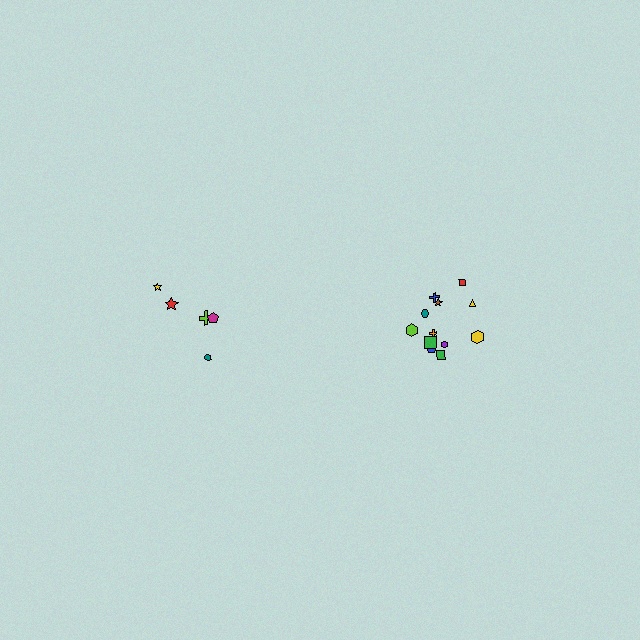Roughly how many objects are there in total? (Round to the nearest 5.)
Roughly 15 objects in total.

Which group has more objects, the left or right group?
The right group.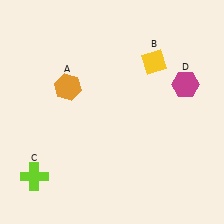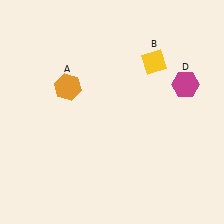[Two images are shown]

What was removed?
The lime cross (C) was removed in Image 2.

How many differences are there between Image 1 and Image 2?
There is 1 difference between the two images.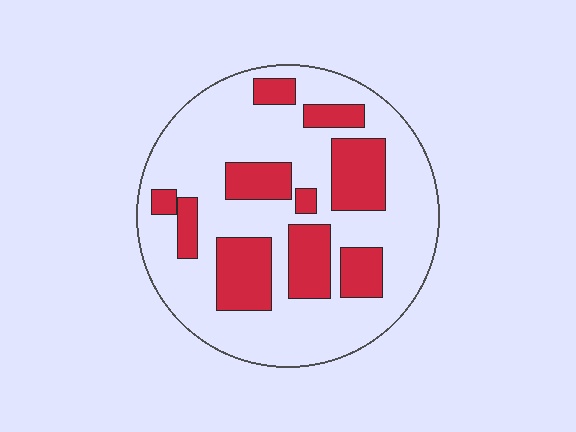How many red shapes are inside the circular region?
10.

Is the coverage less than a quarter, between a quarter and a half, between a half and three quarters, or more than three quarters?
Between a quarter and a half.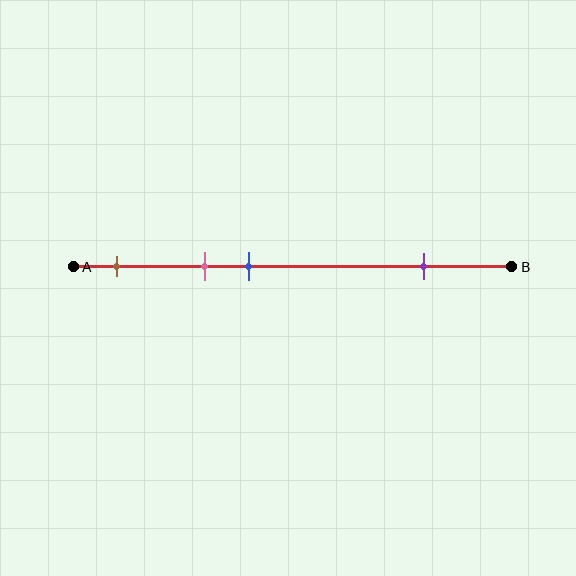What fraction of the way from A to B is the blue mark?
The blue mark is approximately 40% (0.4) of the way from A to B.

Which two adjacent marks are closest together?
The pink and blue marks are the closest adjacent pair.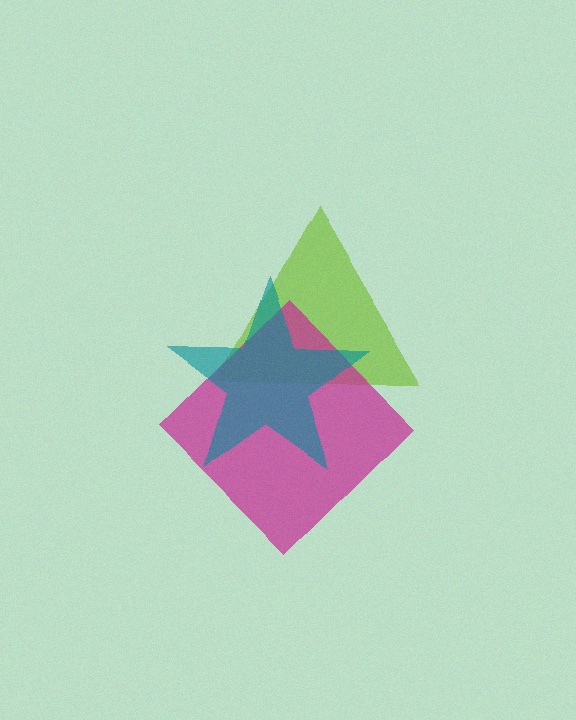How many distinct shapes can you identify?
There are 3 distinct shapes: a lime triangle, a magenta diamond, a teal star.